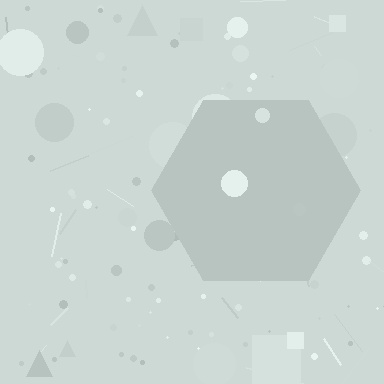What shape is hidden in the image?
A hexagon is hidden in the image.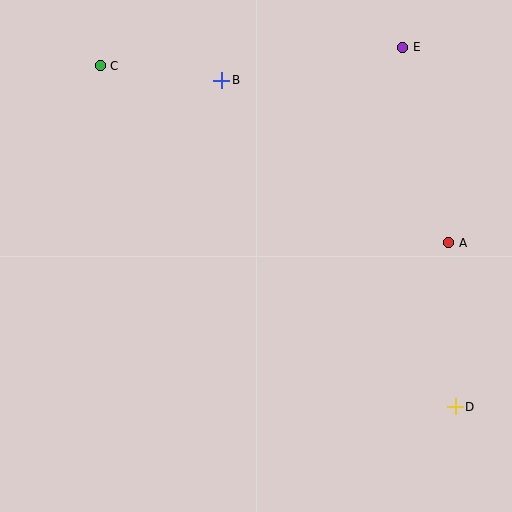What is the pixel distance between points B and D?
The distance between B and D is 401 pixels.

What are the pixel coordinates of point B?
Point B is at (222, 80).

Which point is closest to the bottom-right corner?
Point D is closest to the bottom-right corner.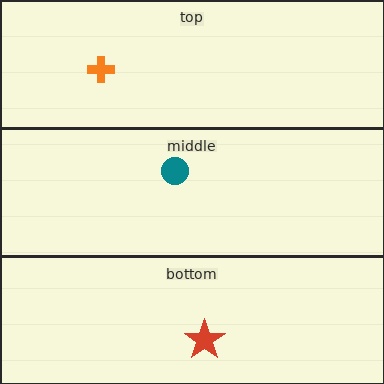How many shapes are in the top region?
1.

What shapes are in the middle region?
The teal circle.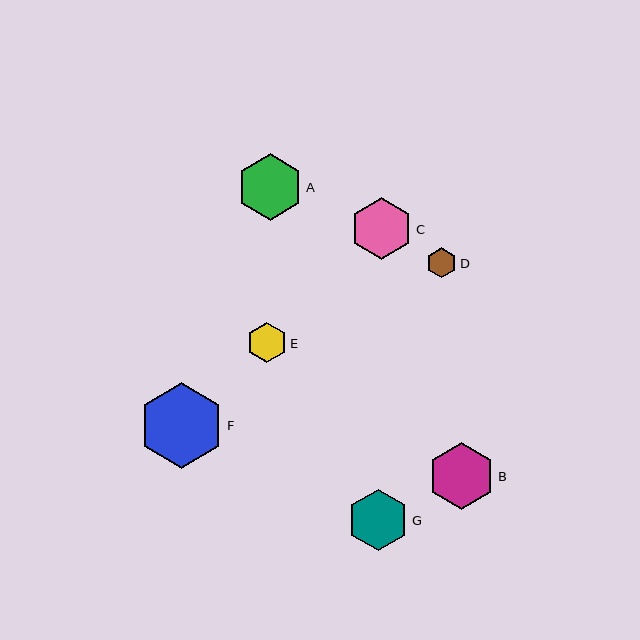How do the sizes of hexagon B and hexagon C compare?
Hexagon B and hexagon C are approximately the same size.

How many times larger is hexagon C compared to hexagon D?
Hexagon C is approximately 2.0 times the size of hexagon D.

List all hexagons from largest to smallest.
From largest to smallest: F, B, A, C, G, E, D.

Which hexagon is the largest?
Hexagon F is the largest with a size of approximately 85 pixels.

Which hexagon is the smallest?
Hexagon D is the smallest with a size of approximately 30 pixels.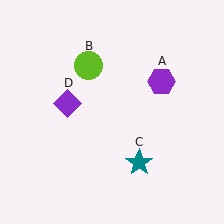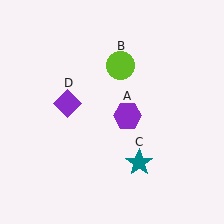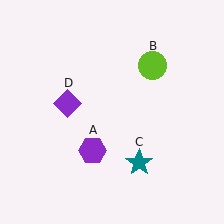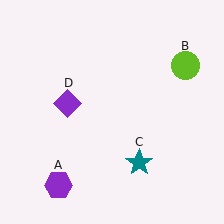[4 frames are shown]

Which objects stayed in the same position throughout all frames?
Teal star (object C) and purple diamond (object D) remained stationary.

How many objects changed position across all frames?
2 objects changed position: purple hexagon (object A), lime circle (object B).